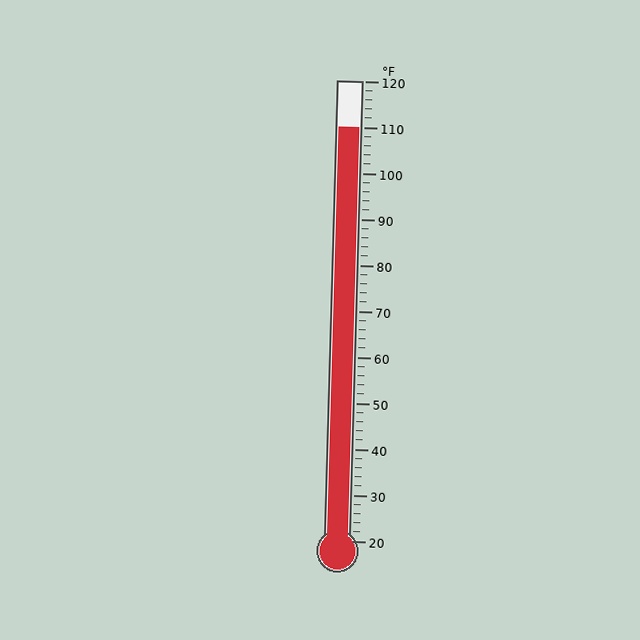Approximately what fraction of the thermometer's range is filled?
The thermometer is filled to approximately 90% of its range.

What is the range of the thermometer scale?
The thermometer scale ranges from 20°F to 120°F.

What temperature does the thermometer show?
The thermometer shows approximately 110°F.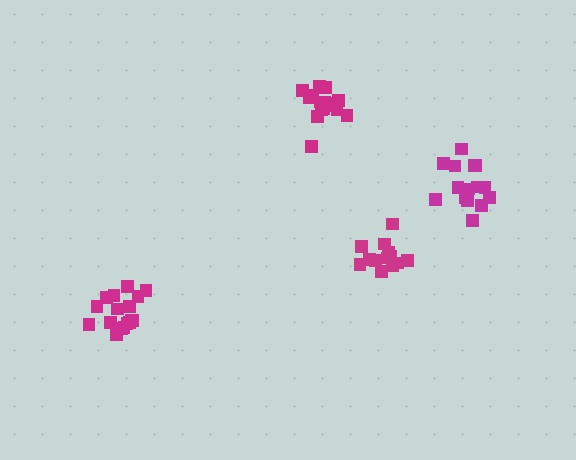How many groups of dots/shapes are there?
There are 4 groups.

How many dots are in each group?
Group 1: 18 dots, Group 2: 15 dots, Group 3: 18 dots, Group 4: 13 dots (64 total).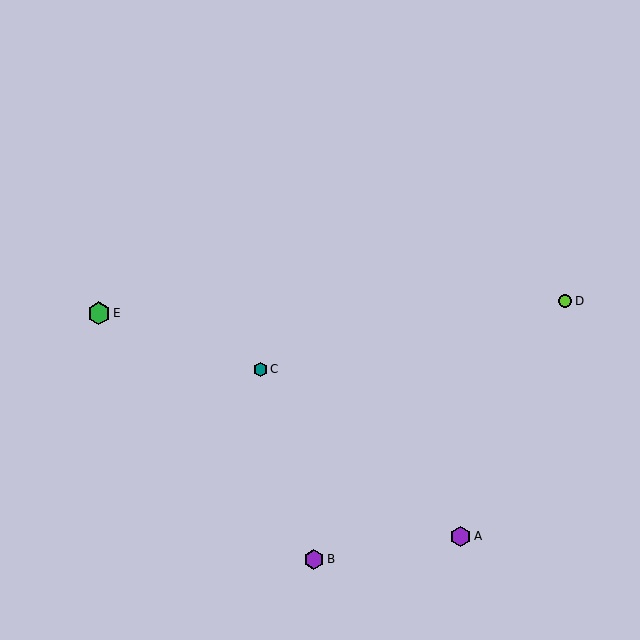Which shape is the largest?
The green hexagon (labeled E) is the largest.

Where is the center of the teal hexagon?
The center of the teal hexagon is at (260, 370).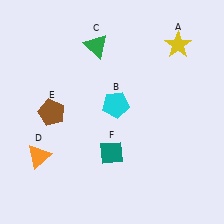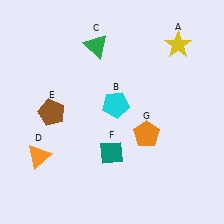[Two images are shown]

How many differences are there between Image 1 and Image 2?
There is 1 difference between the two images.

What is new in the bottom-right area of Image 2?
An orange pentagon (G) was added in the bottom-right area of Image 2.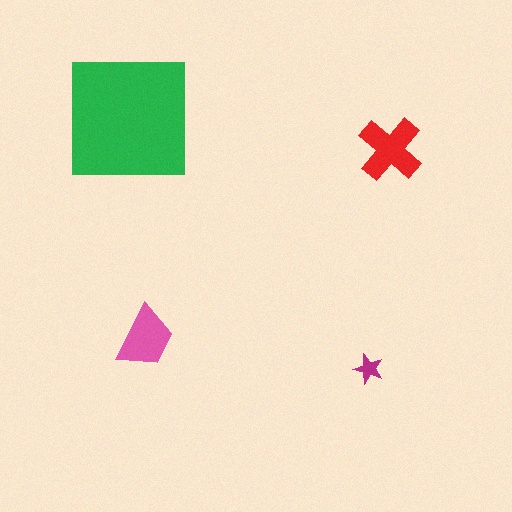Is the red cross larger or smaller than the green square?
Smaller.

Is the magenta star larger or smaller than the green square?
Smaller.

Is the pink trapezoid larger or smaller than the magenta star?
Larger.